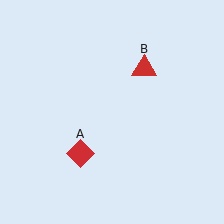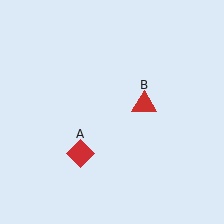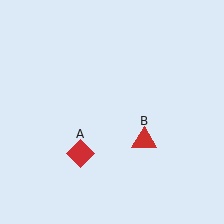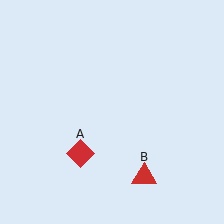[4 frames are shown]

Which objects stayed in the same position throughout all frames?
Red diamond (object A) remained stationary.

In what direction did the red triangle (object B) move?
The red triangle (object B) moved down.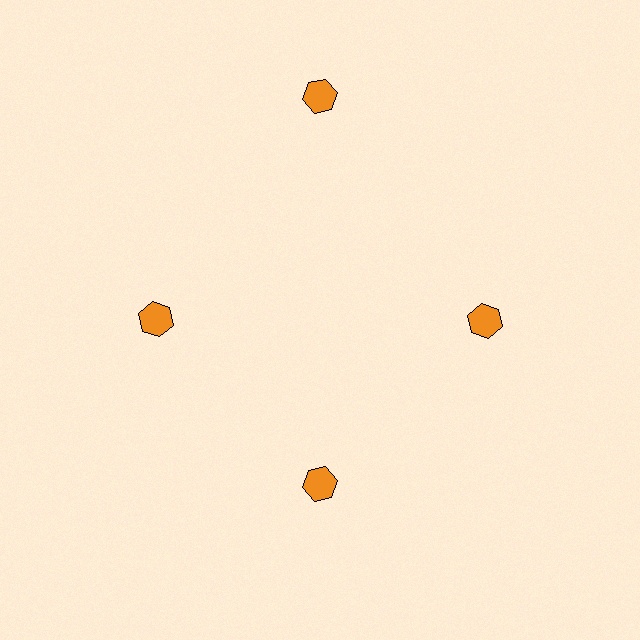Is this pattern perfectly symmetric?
No. The 4 orange hexagons are arranged in a ring, but one element near the 12 o'clock position is pushed outward from the center, breaking the 4-fold rotational symmetry.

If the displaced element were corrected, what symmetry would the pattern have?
It would have 4-fold rotational symmetry — the pattern would map onto itself every 90 degrees.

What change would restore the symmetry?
The symmetry would be restored by moving it inward, back onto the ring so that all 4 hexagons sit at equal angles and equal distance from the center.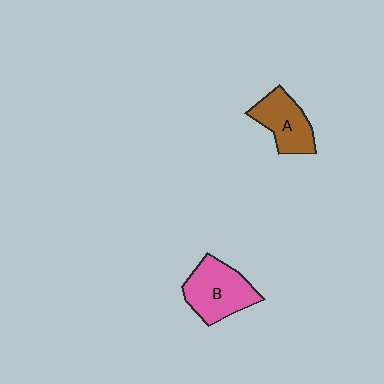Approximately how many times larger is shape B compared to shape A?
Approximately 1.2 times.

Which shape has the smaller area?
Shape A (brown).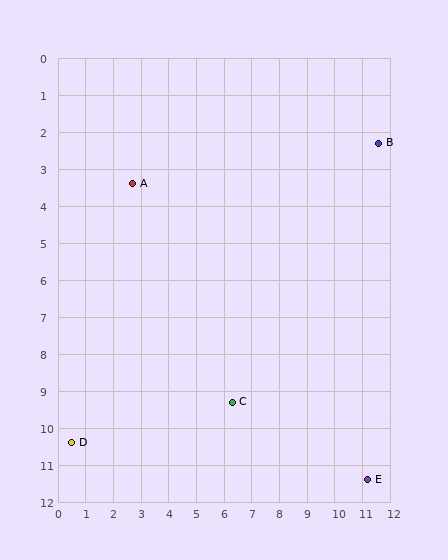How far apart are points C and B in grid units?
Points C and B are about 8.8 grid units apart.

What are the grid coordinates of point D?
Point D is at approximately (0.5, 10.4).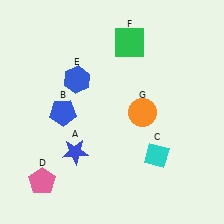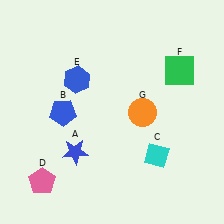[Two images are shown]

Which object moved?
The green square (F) moved right.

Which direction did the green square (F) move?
The green square (F) moved right.